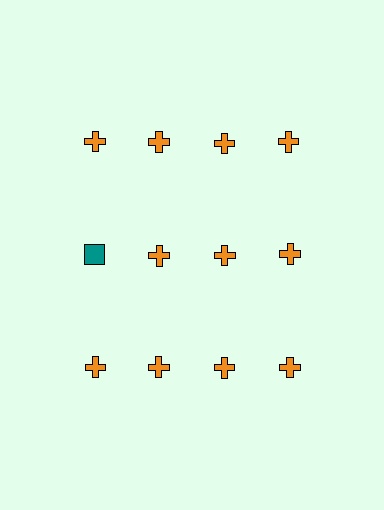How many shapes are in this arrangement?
There are 12 shapes arranged in a grid pattern.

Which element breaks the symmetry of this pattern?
The teal square in the second row, leftmost column breaks the symmetry. All other shapes are orange crosses.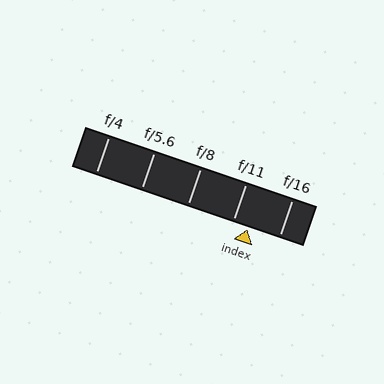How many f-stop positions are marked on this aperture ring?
There are 5 f-stop positions marked.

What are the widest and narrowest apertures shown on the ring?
The widest aperture shown is f/4 and the narrowest is f/16.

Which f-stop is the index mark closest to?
The index mark is closest to f/11.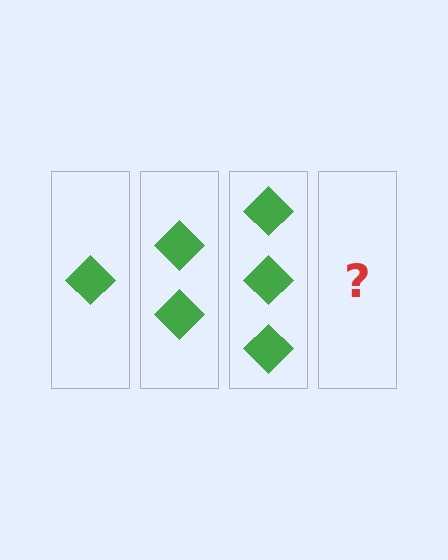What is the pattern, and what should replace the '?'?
The pattern is that each step adds one more diamond. The '?' should be 4 diamonds.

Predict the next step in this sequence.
The next step is 4 diamonds.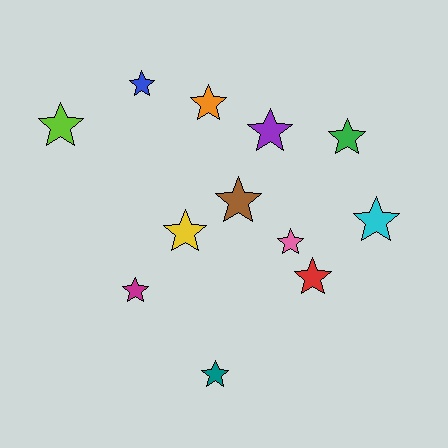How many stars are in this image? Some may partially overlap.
There are 12 stars.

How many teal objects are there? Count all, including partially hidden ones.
There is 1 teal object.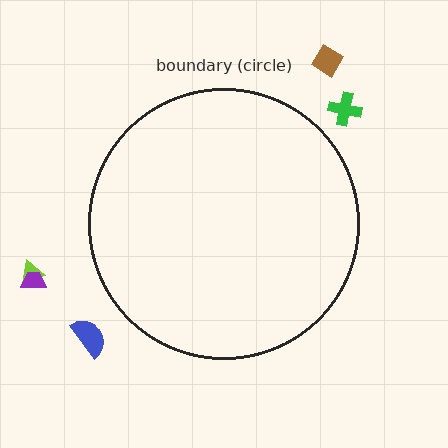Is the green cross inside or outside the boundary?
Outside.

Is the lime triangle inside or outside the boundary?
Outside.